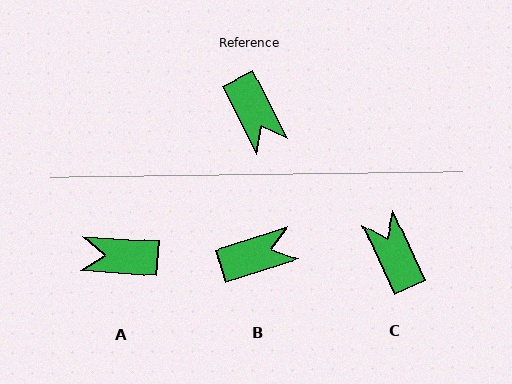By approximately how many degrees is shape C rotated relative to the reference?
Approximately 178 degrees counter-clockwise.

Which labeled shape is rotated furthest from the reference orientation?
C, about 178 degrees away.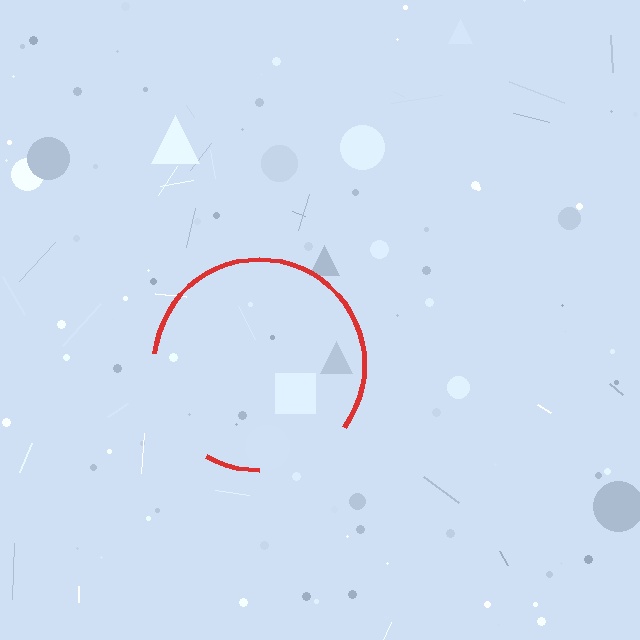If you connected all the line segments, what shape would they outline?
They would outline a circle.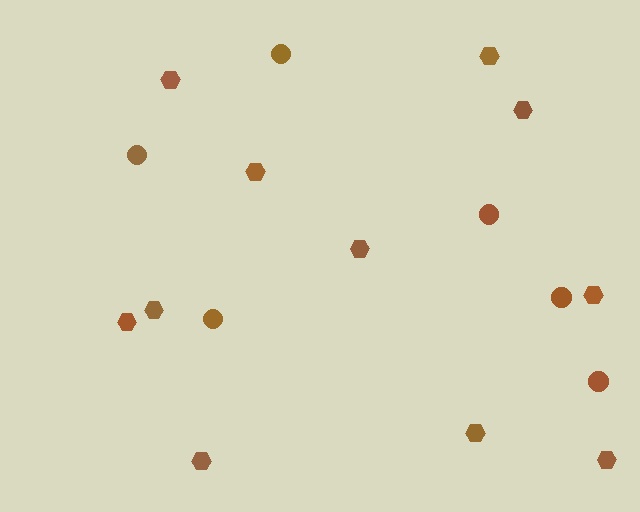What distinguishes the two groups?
There are 2 groups: one group of circles (6) and one group of hexagons (11).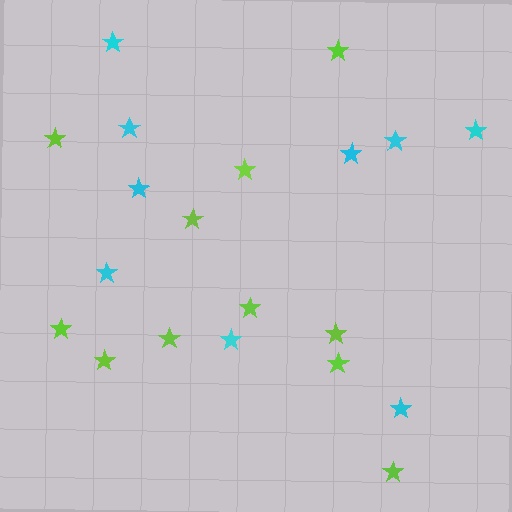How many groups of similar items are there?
There are 2 groups: one group of cyan stars (9) and one group of lime stars (11).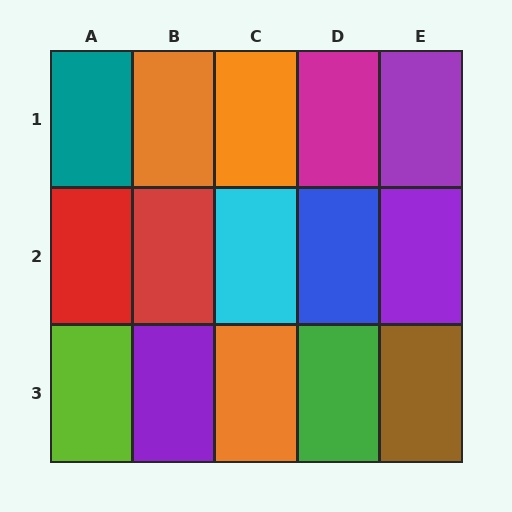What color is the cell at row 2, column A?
Red.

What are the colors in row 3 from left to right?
Lime, purple, orange, green, brown.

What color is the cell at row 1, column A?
Teal.